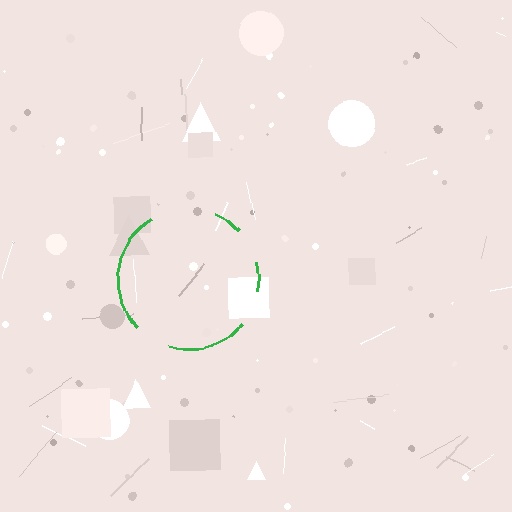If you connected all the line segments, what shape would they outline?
They would outline a circle.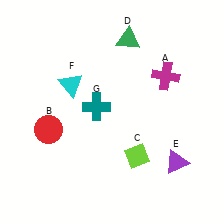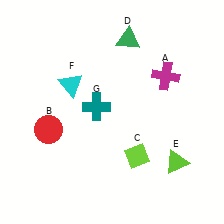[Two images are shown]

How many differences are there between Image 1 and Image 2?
There is 1 difference between the two images.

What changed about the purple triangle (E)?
In Image 1, E is purple. In Image 2, it changed to lime.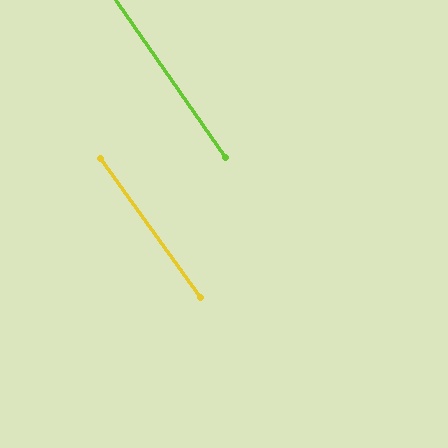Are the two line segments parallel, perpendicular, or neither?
Parallel — their directions differ by only 0.8°.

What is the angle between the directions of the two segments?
Approximately 1 degree.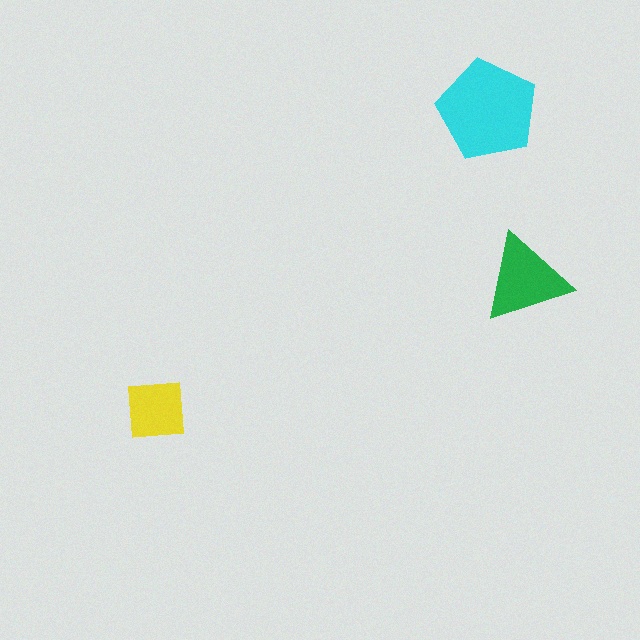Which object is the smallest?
The yellow square.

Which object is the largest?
The cyan pentagon.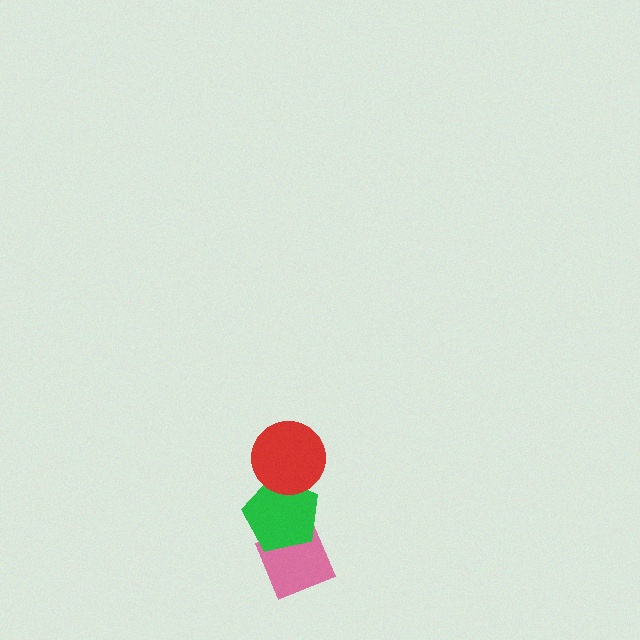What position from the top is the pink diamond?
The pink diamond is 3rd from the top.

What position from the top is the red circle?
The red circle is 1st from the top.